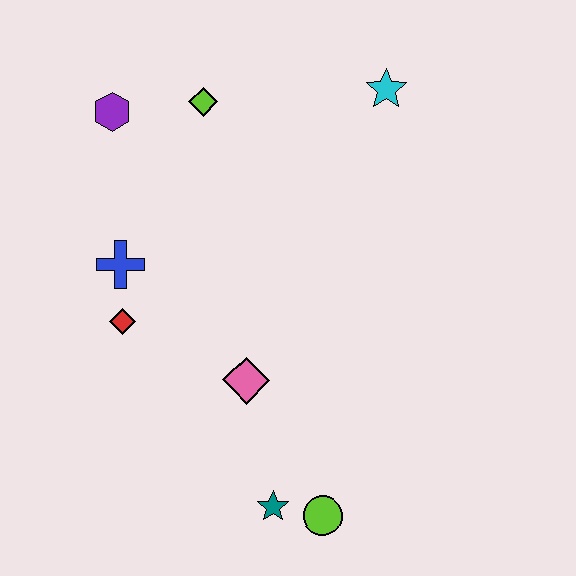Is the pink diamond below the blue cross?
Yes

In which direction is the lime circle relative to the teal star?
The lime circle is to the right of the teal star.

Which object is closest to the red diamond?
The blue cross is closest to the red diamond.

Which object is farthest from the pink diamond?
The cyan star is farthest from the pink diamond.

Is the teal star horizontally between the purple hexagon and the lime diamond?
No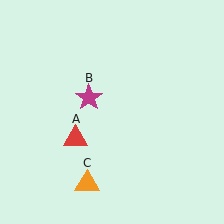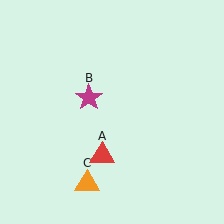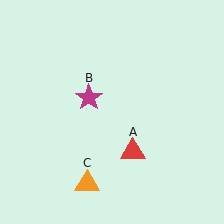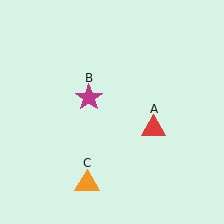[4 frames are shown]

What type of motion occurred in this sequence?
The red triangle (object A) rotated counterclockwise around the center of the scene.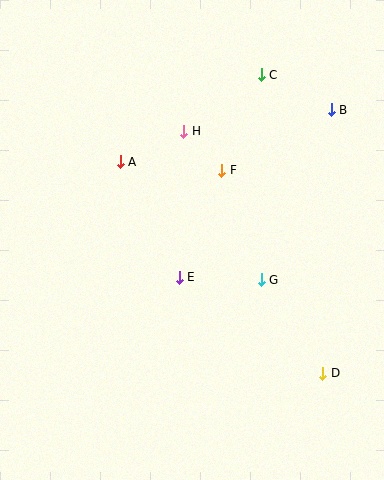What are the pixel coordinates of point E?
Point E is at (179, 277).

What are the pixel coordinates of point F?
Point F is at (222, 170).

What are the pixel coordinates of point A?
Point A is at (120, 162).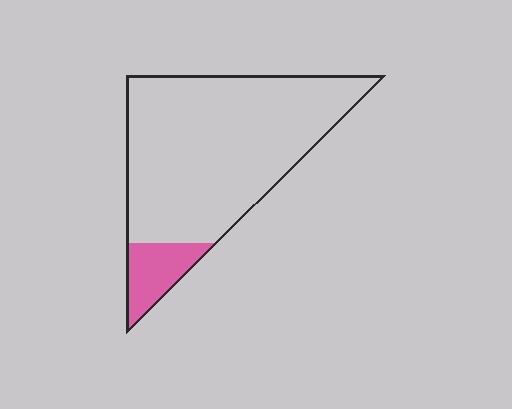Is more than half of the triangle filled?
No.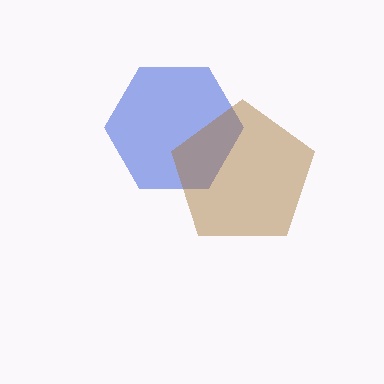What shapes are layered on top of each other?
The layered shapes are: a blue hexagon, a brown pentagon.